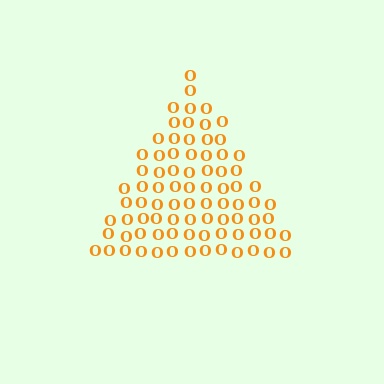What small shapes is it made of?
It is made of small letter O's.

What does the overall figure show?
The overall figure shows a triangle.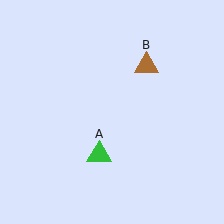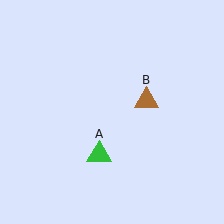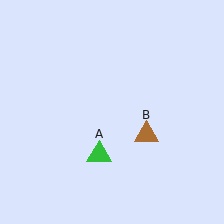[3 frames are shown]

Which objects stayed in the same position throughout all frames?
Green triangle (object A) remained stationary.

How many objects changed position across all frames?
1 object changed position: brown triangle (object B).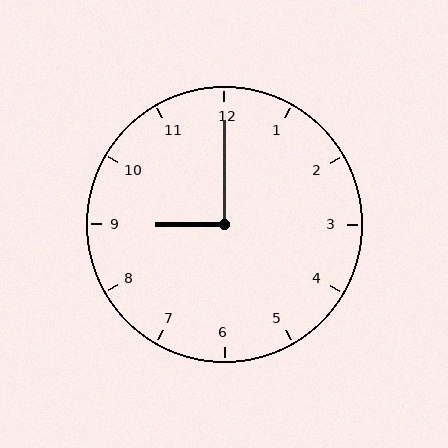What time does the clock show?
9:00.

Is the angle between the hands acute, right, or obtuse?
It is right.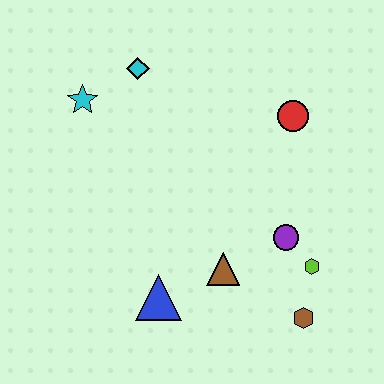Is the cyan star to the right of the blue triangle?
No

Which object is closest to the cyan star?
The cyan diamond is closest to the cyan star.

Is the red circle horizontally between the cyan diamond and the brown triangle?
No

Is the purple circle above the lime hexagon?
Yes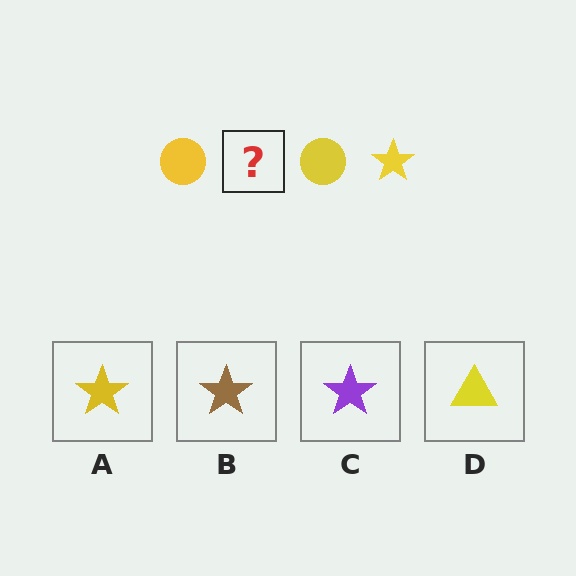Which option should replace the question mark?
Option A.